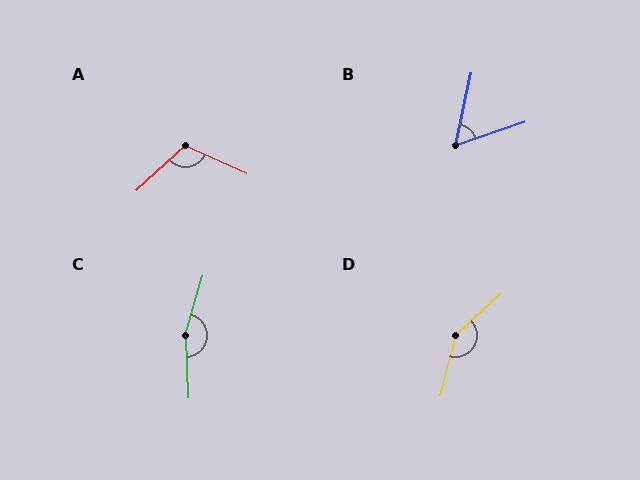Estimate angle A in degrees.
Approximately 113 degrees.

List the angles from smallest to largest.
B (59°), A (113°), D (147°), C (161°).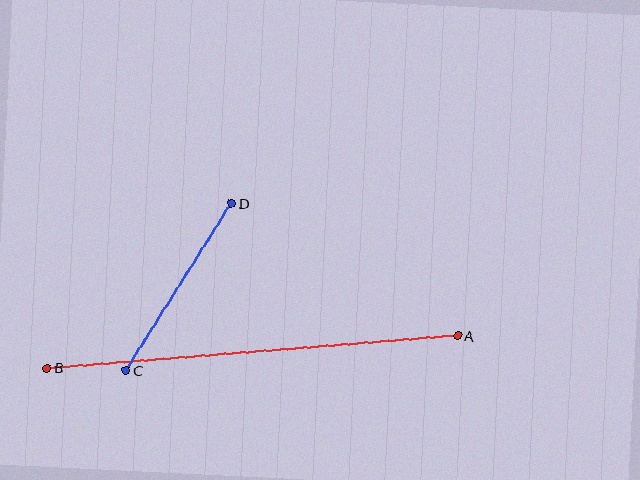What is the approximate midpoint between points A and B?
The midpoint is at approximately (252, 352) pixels.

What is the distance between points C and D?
The distance is approximately 198 pixels.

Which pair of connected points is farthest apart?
Points A and B are farthest apart.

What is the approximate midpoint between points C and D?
The midpoint is at approximately (179, 287) pixels.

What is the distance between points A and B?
The distance is approximately 412 pixels.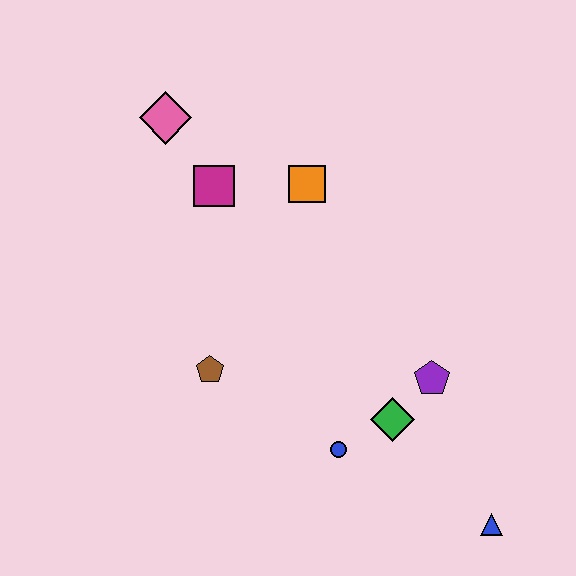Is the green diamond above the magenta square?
No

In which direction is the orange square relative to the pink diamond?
The orange square is to the right of the pink diamond.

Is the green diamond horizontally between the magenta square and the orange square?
No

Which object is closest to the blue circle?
The green diamond is closest to the blue circle.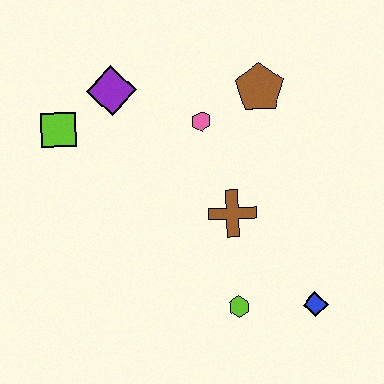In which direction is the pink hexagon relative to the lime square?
The pink hexagon is to the right of the lime square.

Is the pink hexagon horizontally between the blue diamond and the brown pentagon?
No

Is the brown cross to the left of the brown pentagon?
Yes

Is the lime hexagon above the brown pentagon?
No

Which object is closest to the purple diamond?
The lime square is closest to the purple diamond.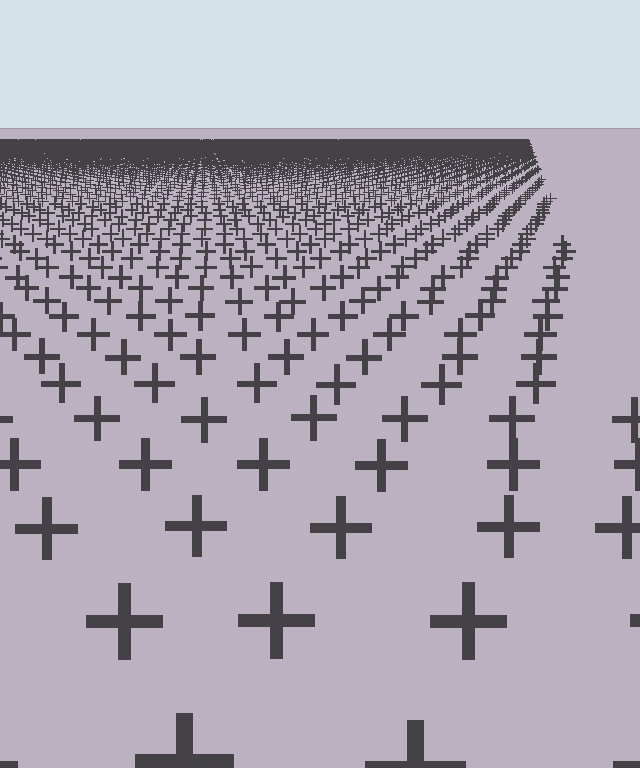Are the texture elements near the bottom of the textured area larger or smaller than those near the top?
Larger. Near the bottom, elements are closer to the viewer and appear at a bigger on-screen size.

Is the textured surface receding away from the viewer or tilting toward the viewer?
The surface is receding away from the viewer. Texture elements get smaller and denser toward the top.